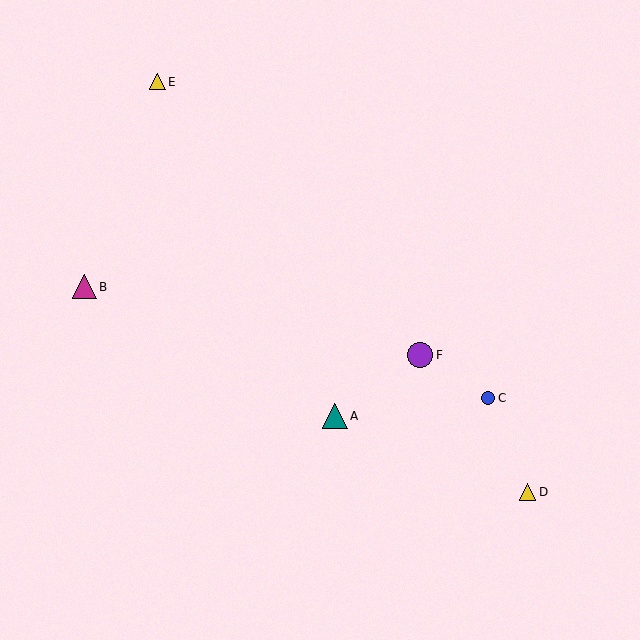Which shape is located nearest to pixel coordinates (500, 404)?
The blue circle (labeled C) at (488, 398) is nearest to that location.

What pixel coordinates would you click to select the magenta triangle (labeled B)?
Click at (84, 287) to select the magenta triangle B.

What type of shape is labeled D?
Shape D is a yellow triangle.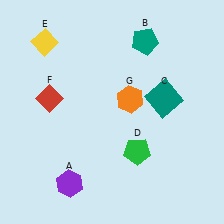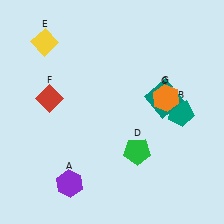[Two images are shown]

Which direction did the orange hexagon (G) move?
The orange hexagon (G) moved right.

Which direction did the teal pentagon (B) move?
The teal pentagon (B) moved down.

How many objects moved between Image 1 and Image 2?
2 objects moved between the two images.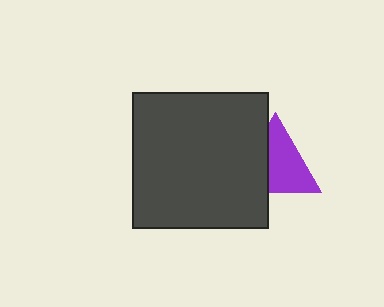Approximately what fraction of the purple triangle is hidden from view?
Roughly 39% of the purple triangle is hidden behind the dark gray square.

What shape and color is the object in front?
The object in front is a dark gray square.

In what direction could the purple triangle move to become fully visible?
The purple triangle could move right. That would shift it out from behind the dark gray square entirely.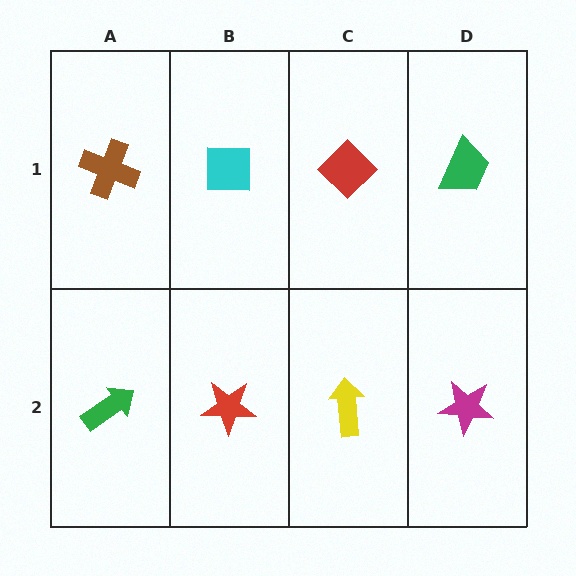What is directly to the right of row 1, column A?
A cyan square.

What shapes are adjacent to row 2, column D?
A green trapezoid (row 1, column D), a yellow arrow (row 2, column C).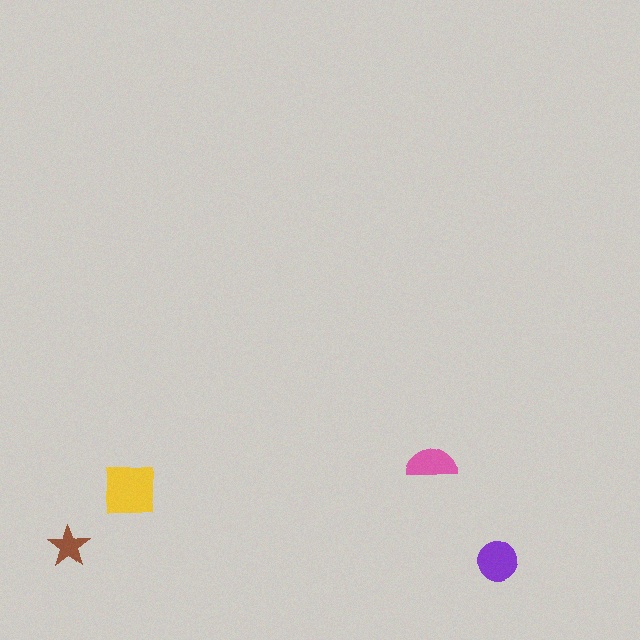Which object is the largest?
The yellow square.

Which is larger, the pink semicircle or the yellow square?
The yellow square.